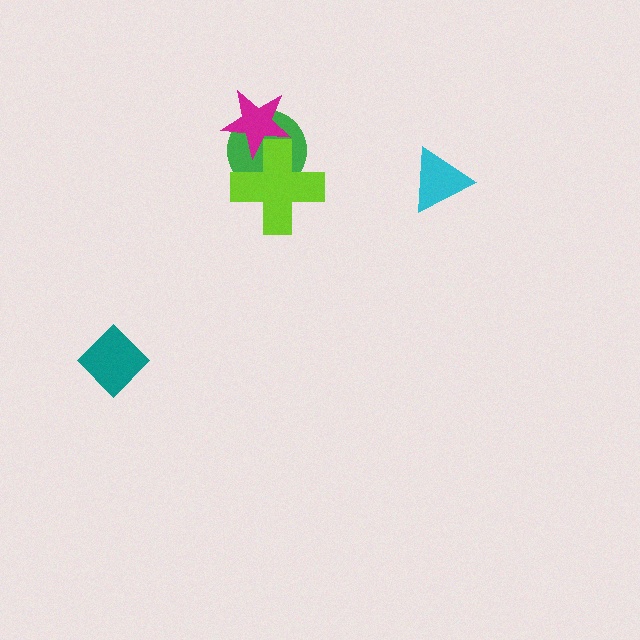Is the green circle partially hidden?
Yes, it is partially covered by another shape.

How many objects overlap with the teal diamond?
0 objects overlap with the teal diamond.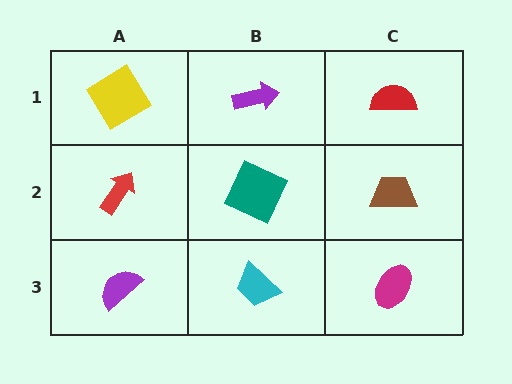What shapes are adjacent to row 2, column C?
A red semicircle (row 1, column C), a magenta ellipse (row 3, column C), a teal square (row 2, column B).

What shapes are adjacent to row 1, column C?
A brown trapezoid (row 2, column C), a purple arrow (row 1, column B).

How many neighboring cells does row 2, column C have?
3.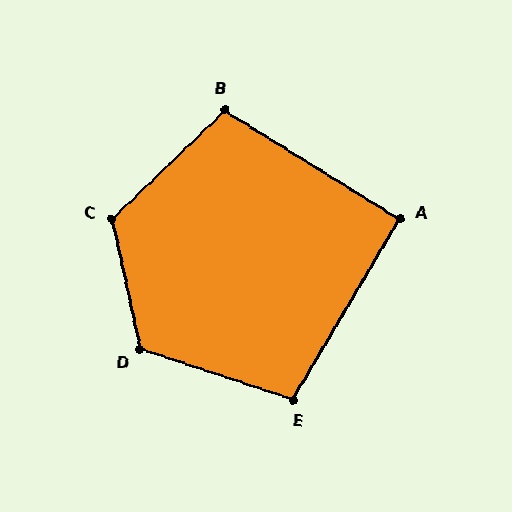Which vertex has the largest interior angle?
C, at approximately 122 degrees.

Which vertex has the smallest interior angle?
A, at approximately 91 degrees.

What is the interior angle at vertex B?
Approximately 105 degrees (obtuse).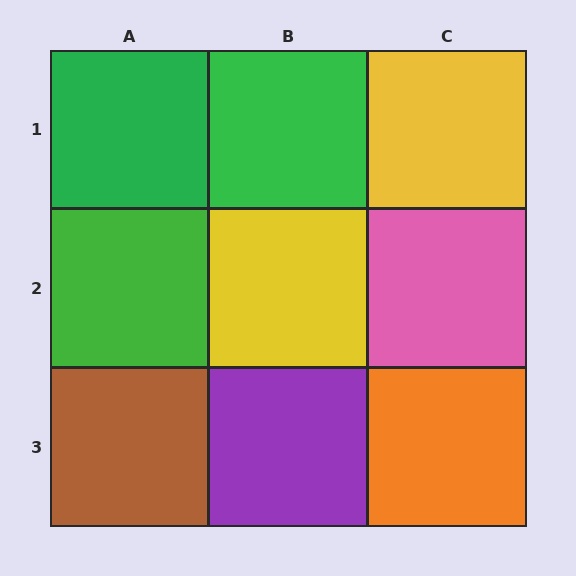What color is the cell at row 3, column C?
Orange.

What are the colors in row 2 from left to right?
Green, yellow, pink.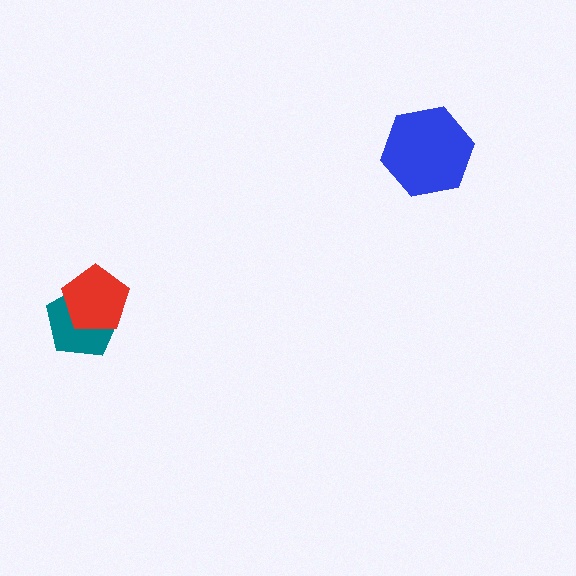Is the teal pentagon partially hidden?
Yes, it is partially covered by another shape.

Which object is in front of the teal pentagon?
The red pentagon is in front of the teal pentagon.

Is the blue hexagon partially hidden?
No, no other shape covers it.